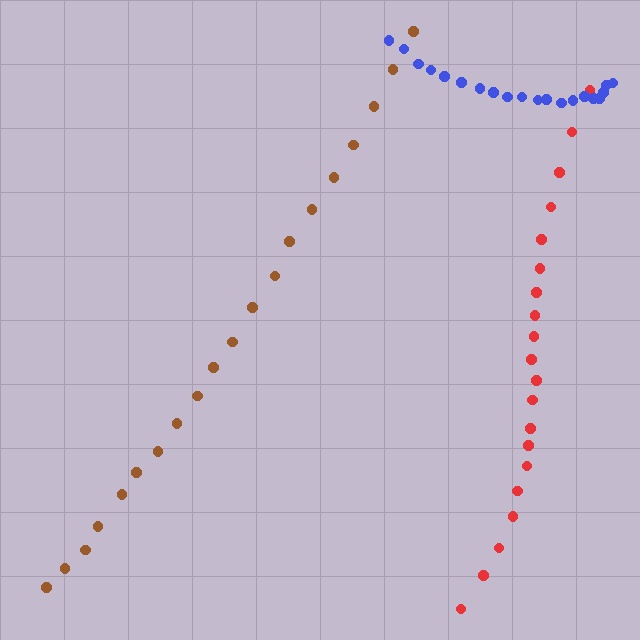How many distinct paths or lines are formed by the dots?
There are 3 distinct paths.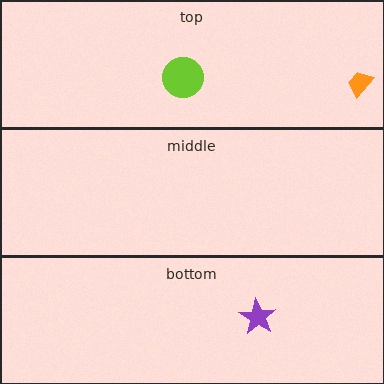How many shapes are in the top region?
2.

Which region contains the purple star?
The bottom region.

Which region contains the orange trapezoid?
The top region.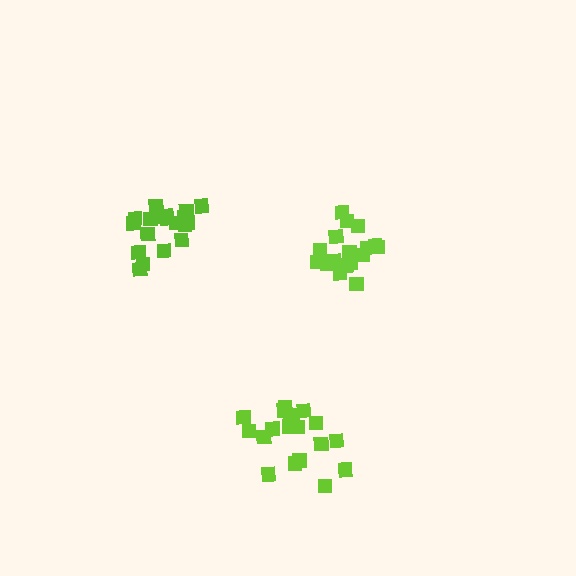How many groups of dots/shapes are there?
There are 3 groups.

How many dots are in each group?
Group 1: 19 dots, Group 2: 18 dots, Group 3: 18 dots (55 total).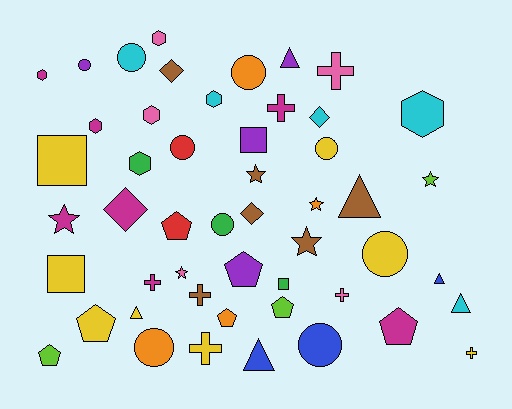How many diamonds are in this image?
There are 4 diamonds.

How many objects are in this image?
There are 50 objects.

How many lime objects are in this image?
There are 3 lime objects.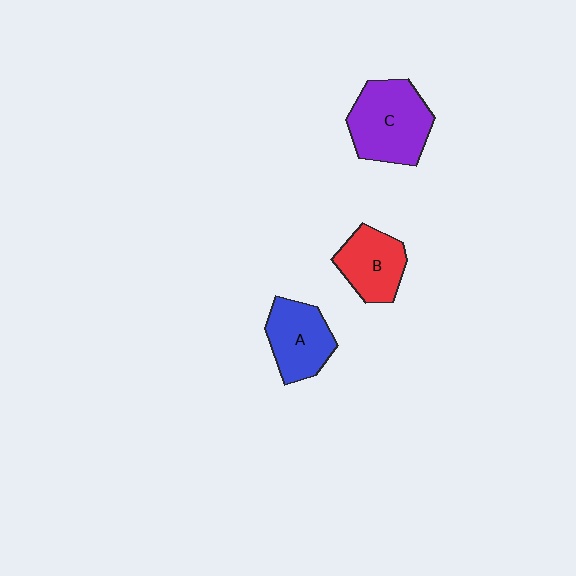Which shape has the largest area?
Shape C (purple).